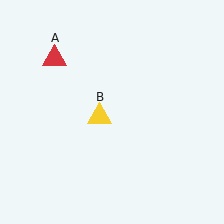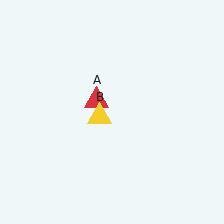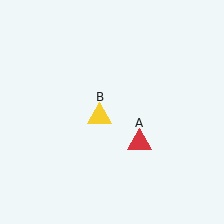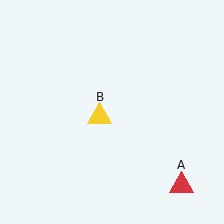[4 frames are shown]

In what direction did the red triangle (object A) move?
The red triangle (object A) moved down and to the right.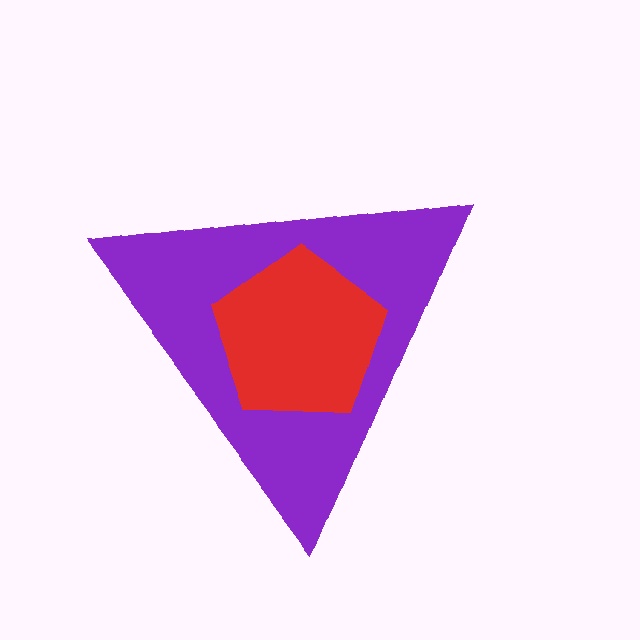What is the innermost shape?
The red pentagon.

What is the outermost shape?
The purple triangle.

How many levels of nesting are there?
2.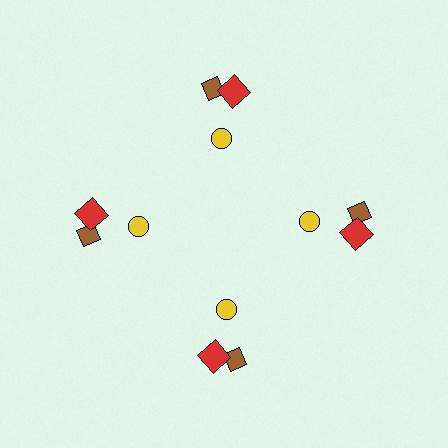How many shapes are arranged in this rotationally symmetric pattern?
There are 12 shapes, arranged in 4 groups of 3.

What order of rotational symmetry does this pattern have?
This pattern has 4-fold rotational symmetry.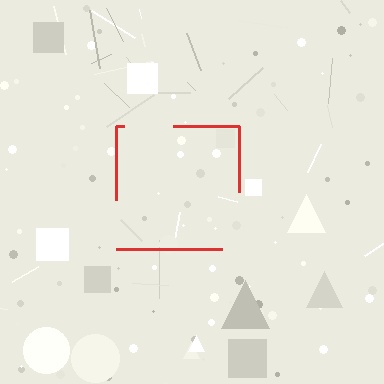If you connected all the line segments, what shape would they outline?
They would outline a square.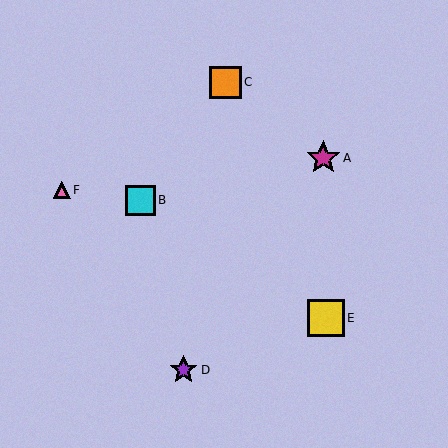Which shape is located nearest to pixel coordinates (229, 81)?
The orange square (labeled C) at (225, 82) is nearest to that location.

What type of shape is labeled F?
Shape F is a pink triangle.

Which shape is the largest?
The yellow square (labeled E) is the largest.